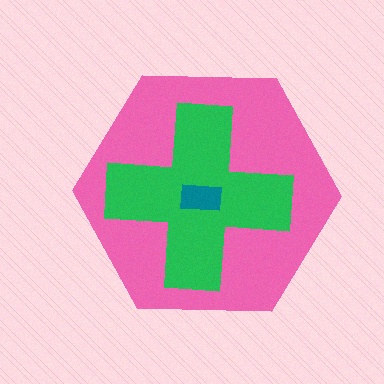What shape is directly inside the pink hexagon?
The green cross.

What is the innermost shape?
The teal rectangle.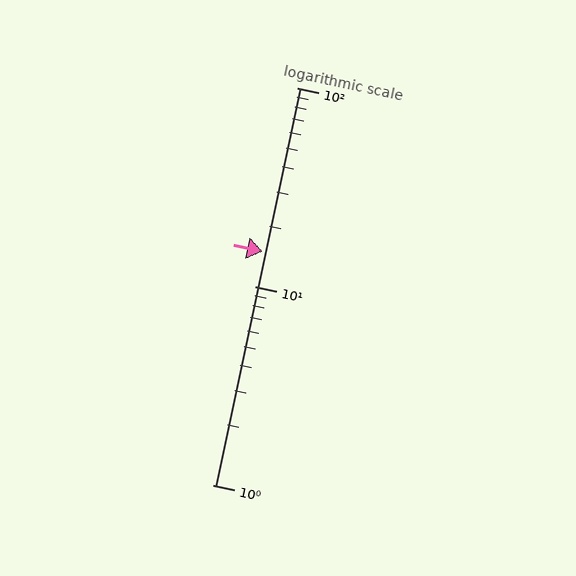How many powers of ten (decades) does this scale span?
The scale spans 2 decades, from 1 to 100.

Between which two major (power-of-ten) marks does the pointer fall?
The pointer is between 10 and 100.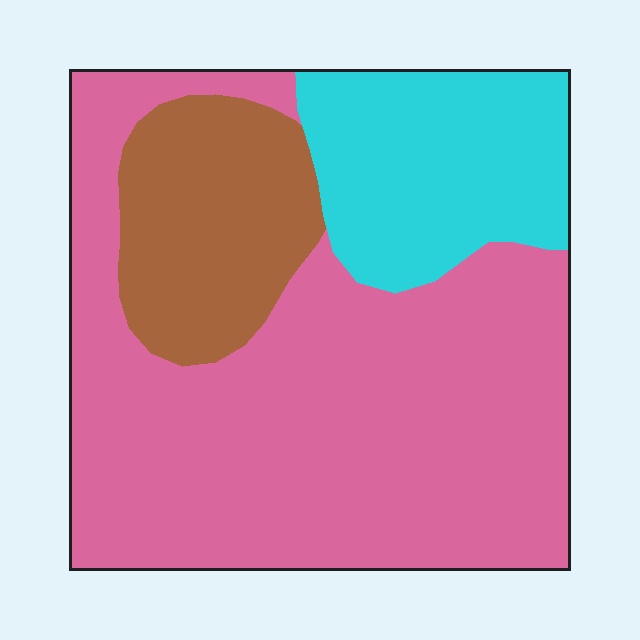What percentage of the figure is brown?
Brown takes up about one sixth (1/6) of the figure.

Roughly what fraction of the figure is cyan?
Cyan takes up about one fifth (1/5) of the figure.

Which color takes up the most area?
Pink, at roughly 60%.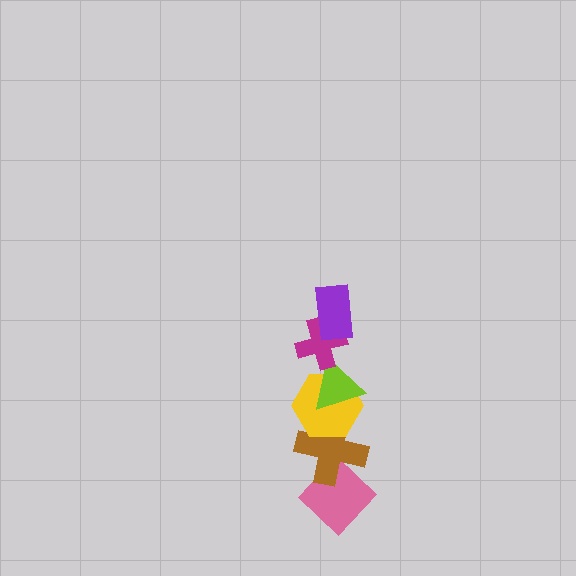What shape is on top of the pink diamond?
The brown cross is on top of the pink diamond.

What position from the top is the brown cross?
The brown cross is 5th from the top.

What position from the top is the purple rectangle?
The purple rectangle is 1st from the top.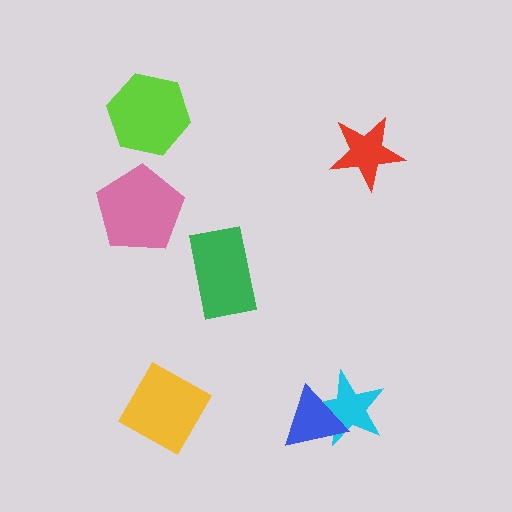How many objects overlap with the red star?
0 objects overlap with the red star.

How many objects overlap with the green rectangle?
0 objects overlap with the green rectangle.